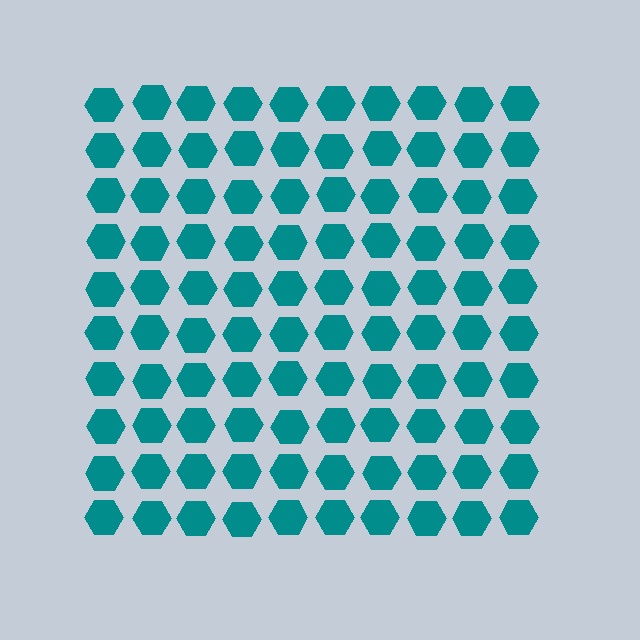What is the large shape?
The large shape is a square.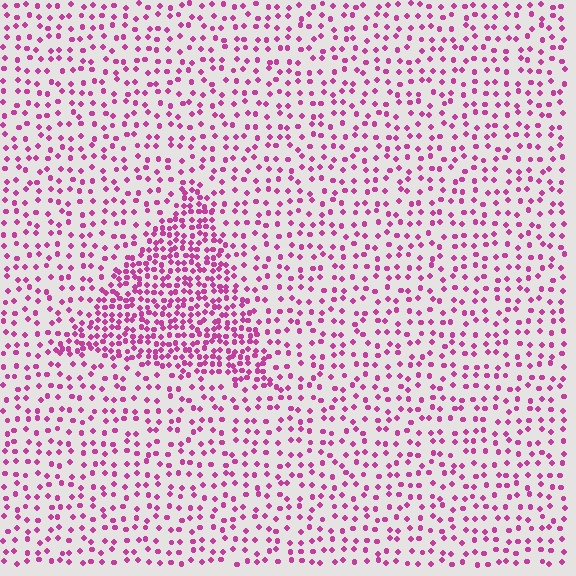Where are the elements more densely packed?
The elements are more densely packed inside the triangle boundary.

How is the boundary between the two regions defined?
The boundary is defined by a change in element density (approximately 2.3x ratio). All elements are the same color, size, and shape.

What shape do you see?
I see a triangle.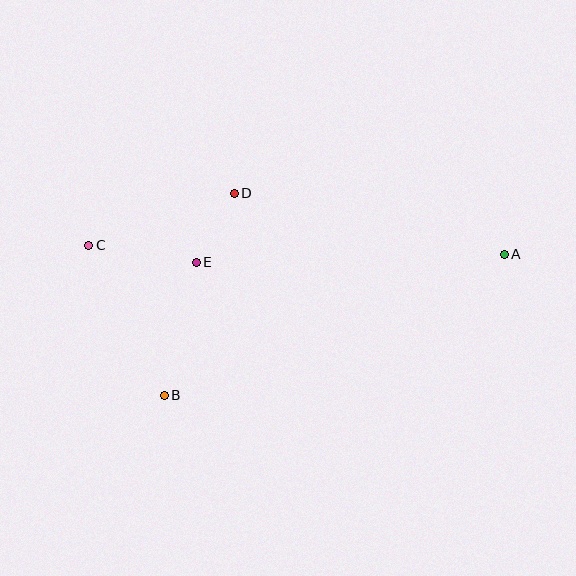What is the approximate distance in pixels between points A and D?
The distance between A and D is approximately 277 pixels.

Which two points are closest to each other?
Points D and E are closest to each other.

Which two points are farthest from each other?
Points A and C are farthest from each other.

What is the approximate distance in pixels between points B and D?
The distance between B and D is approximately 214 pixels.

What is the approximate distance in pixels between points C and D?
The distance between C and D is approximately 155 pixels.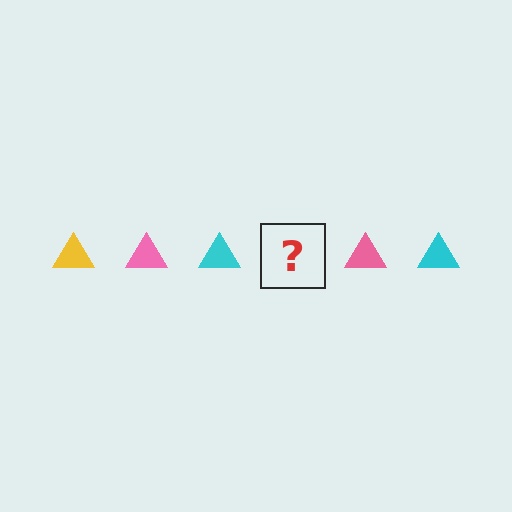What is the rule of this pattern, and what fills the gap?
The rule is that the pattern cycles through yellow, pink, cyan triangles. The gap should be filled with a yellow triangle.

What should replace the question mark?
The question mark should be replaced with a yellow triangle.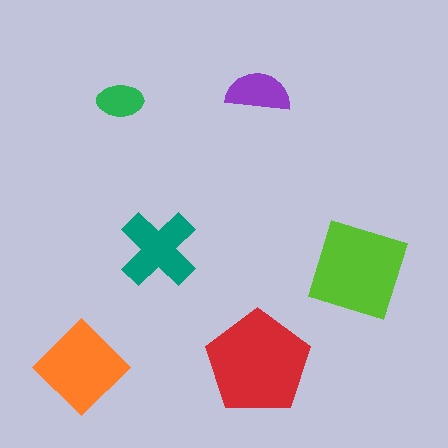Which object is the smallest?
The green ellipse.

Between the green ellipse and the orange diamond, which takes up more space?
The orange diamond.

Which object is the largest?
The red pentagon.